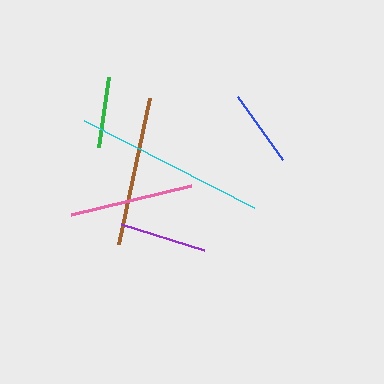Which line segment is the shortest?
The green line is the shortest at approximately 70 pixels.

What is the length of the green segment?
The green segment is approximately 70 pixels long.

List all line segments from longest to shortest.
From longest to shortest: cyan, brown, pink, purple, blue, green.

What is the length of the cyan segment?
The cyan segment is approximately 191 pixels long.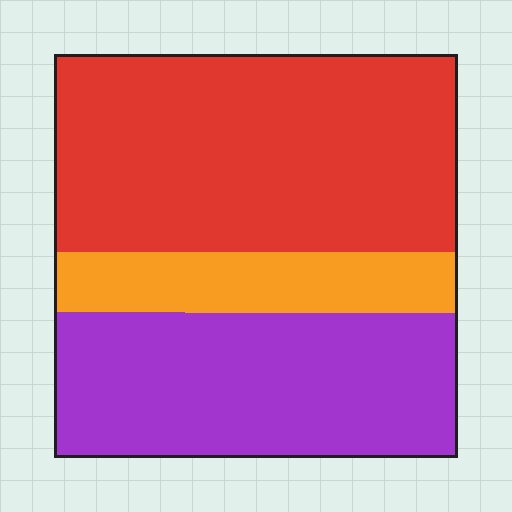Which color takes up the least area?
Orange, at roughly 15%.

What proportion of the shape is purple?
Purple takes up between a third and a half of the shape.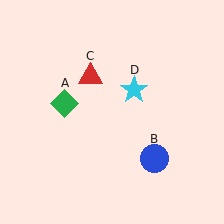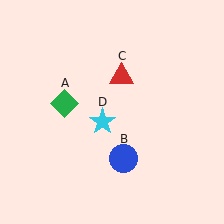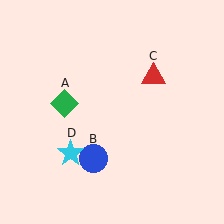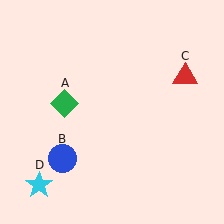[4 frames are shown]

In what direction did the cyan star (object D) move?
The cyan star (object D) moved down and to the left.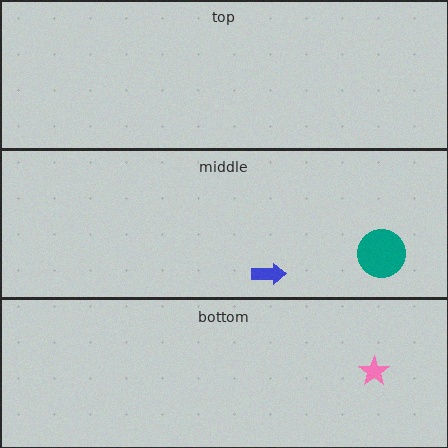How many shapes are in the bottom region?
1.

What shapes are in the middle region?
The teal circle, the blue arrow.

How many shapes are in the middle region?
2.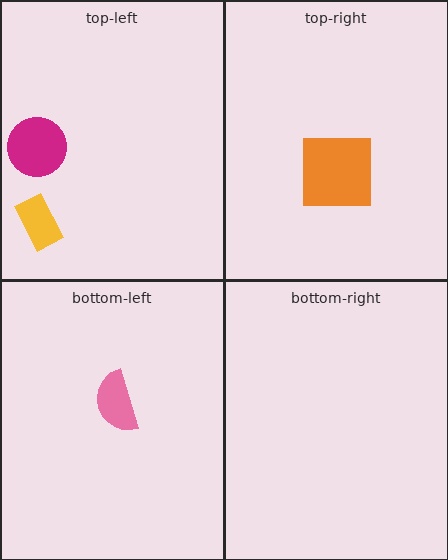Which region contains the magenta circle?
The top-left region.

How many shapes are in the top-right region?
1.